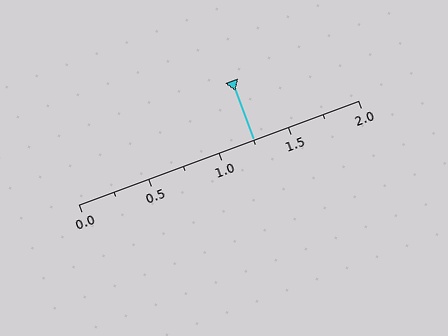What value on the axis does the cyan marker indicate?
The marker indicates approximately 1.25.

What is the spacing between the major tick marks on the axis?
The major ticks are spaced 0.5 apart.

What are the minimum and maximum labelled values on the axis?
The axis runs from 0.0 to 2.0.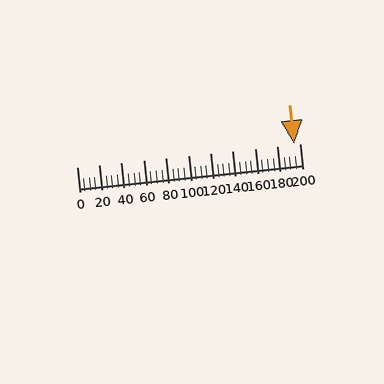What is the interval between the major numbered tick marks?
The major tick marks are spaced 20 units apart.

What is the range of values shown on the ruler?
The ruler shows values from 0 to 200.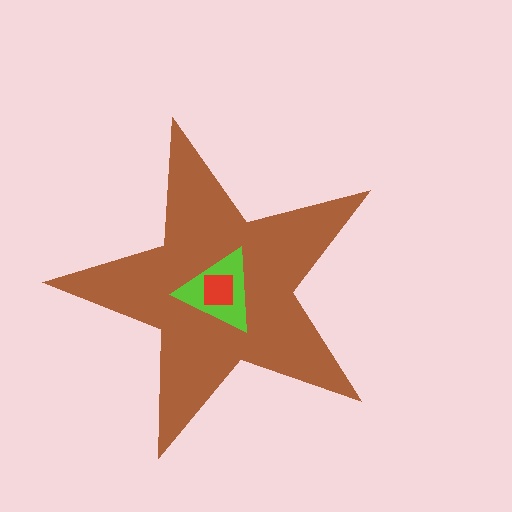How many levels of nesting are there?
3.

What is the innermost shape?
The red square.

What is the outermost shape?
The brown star.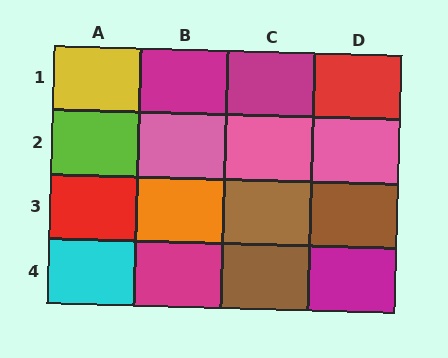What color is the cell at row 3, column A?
Red.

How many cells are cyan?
1 cell is cyan.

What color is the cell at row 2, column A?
Lime.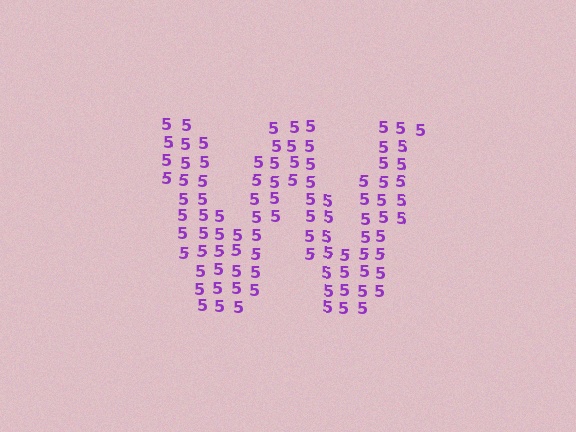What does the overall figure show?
The overall figure shows the letter W.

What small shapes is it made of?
It is made of small digit 5's.